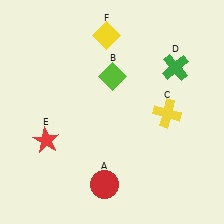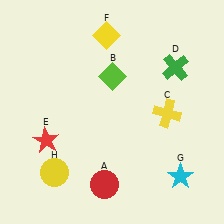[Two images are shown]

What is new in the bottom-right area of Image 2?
A cyan star (G) was added in the bottom-right area of Image 2.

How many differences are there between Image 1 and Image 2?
There are 2 differences between the two images.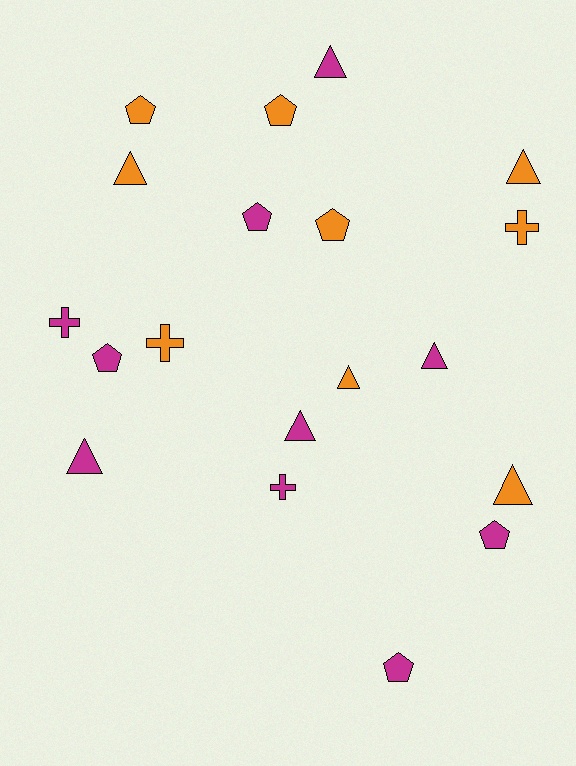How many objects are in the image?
There are 19 objects.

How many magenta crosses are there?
There are 2 magenta crosses.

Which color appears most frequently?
Magenta, with 10 objects.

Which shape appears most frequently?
Triangle, with 8 objects.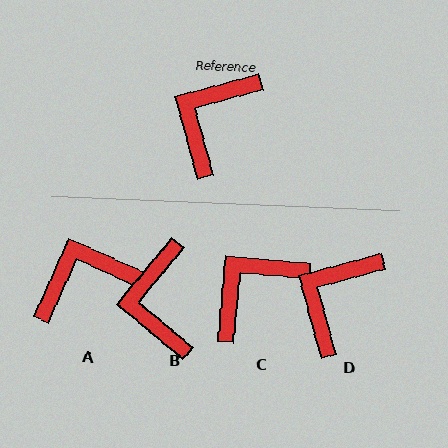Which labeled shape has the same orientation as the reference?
D.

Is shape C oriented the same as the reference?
No, it is off by about 20 degrees.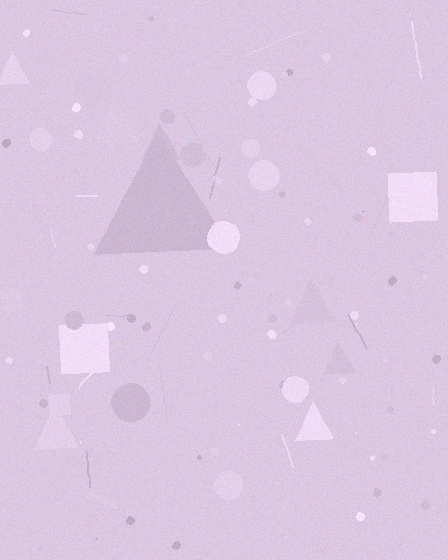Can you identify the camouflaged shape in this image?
The camouflaged shape is a triangle.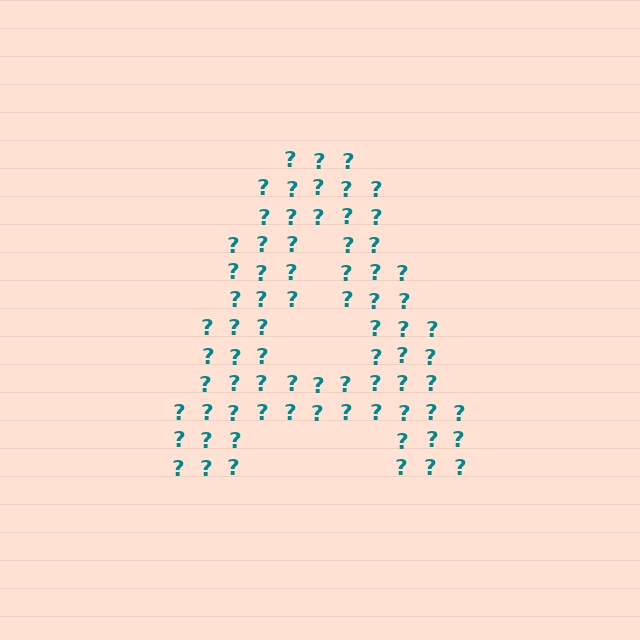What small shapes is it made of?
It is made of small question marks.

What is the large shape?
The large shape is the letter A.